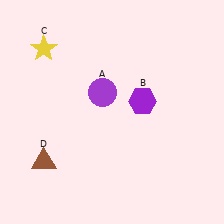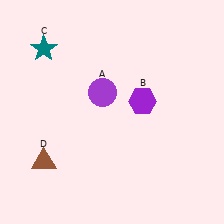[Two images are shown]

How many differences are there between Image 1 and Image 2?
There is 1 difference between the two images.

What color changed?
The star (C) changed from yellow in Image 1 to teal in Image 2.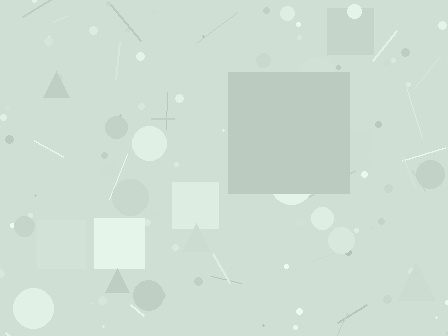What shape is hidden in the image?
A square is hidden in the image.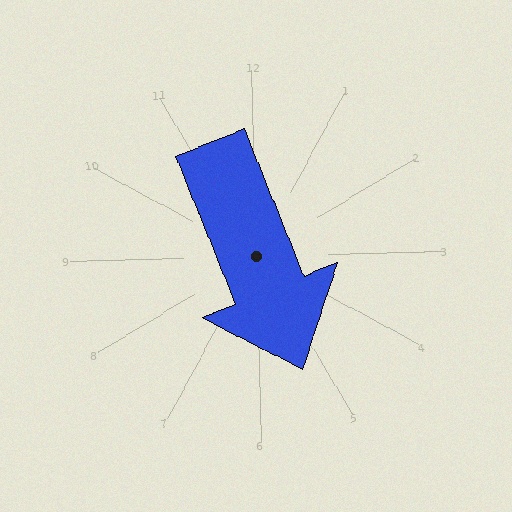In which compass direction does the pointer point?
South.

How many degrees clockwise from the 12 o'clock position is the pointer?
Approximately 159 degrees.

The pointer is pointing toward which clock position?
Roughly 5 o'clock.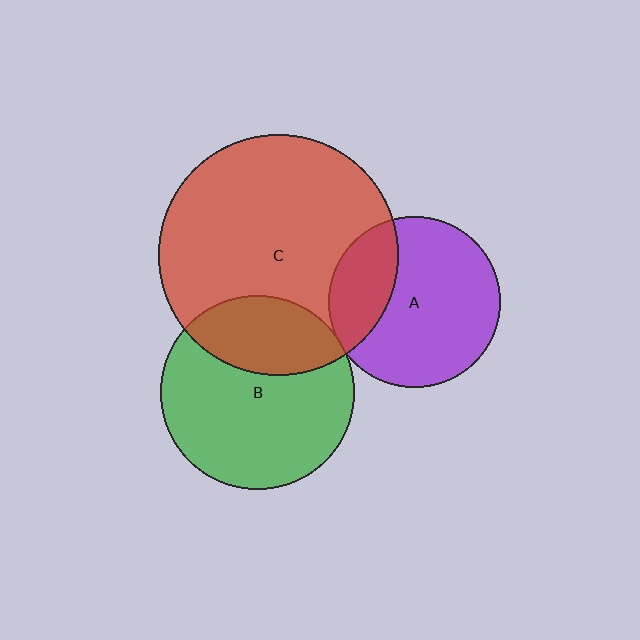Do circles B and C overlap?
Yes.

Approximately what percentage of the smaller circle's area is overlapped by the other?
Approximately 30%.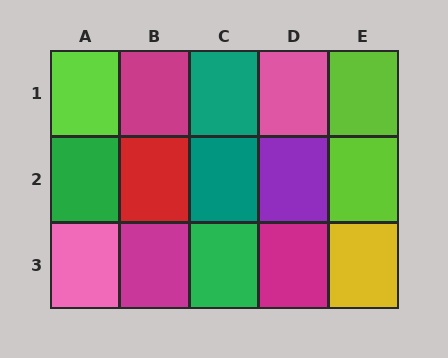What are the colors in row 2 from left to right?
Green, red, teal, purple, lime.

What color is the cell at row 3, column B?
Magenta.